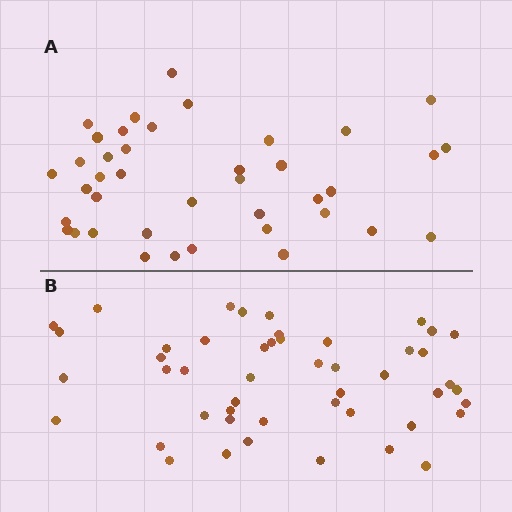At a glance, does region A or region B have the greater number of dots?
Region B (the bottom region) has more dots.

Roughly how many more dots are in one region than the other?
Region B has roughly 8 or so more dots than region A.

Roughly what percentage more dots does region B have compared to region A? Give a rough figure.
About 20% more.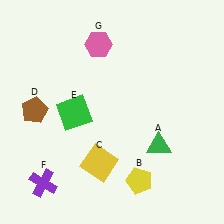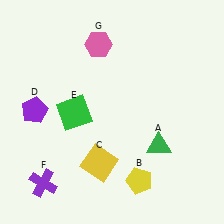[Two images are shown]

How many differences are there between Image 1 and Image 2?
There is 1 difference between the two images.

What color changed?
The pentagon (D) changed from brown in Image 1 to purple in Image 2.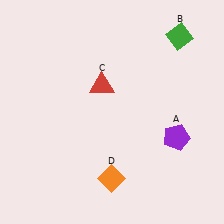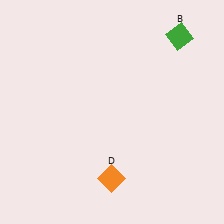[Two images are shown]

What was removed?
The red triangle (C), the purple pentagon (A) were removed in Image 2.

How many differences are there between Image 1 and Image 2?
There are 2 differences between the two images.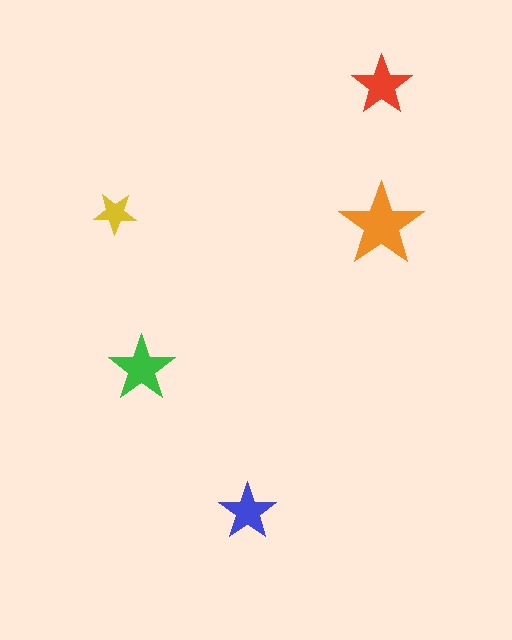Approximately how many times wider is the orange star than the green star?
About 1.5 times wider.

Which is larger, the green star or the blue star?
The green one.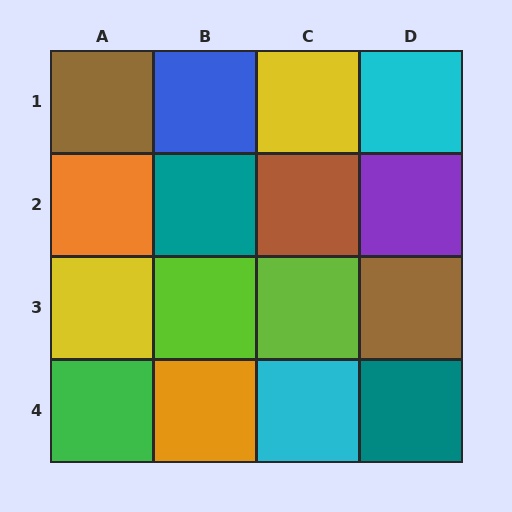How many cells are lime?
2 cells are lime.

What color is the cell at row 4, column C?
Cyan.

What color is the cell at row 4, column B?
Orange.